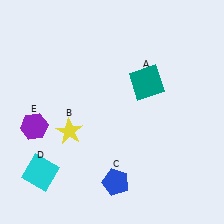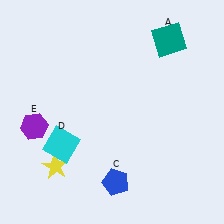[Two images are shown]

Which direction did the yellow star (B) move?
The yellow star (B) moved down.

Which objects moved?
The objects that moved are: the teal square (A), the yellow star (B), the cyan square (D).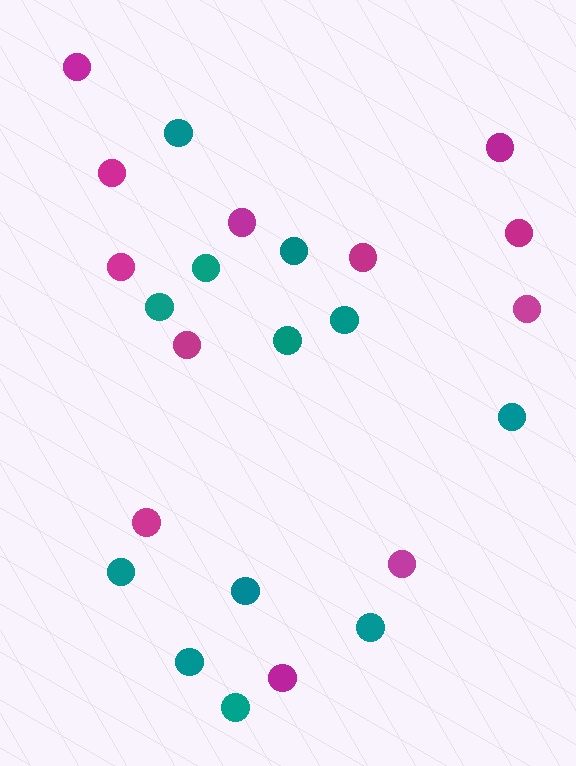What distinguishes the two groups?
There are 2 groups: one group of teal circles (12) and one group of magenta circles (12).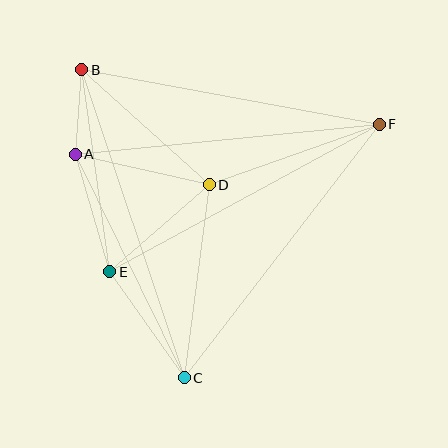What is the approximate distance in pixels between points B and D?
The distance between B and D is approximately 171 pixels.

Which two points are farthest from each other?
Points B and C are farthest from each other.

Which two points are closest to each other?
Points A and B are closest to each other.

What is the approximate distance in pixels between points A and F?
The distance between A and F is approximately 306 pixels.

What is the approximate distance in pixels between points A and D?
The distance between A and D is approximately 137 pixels.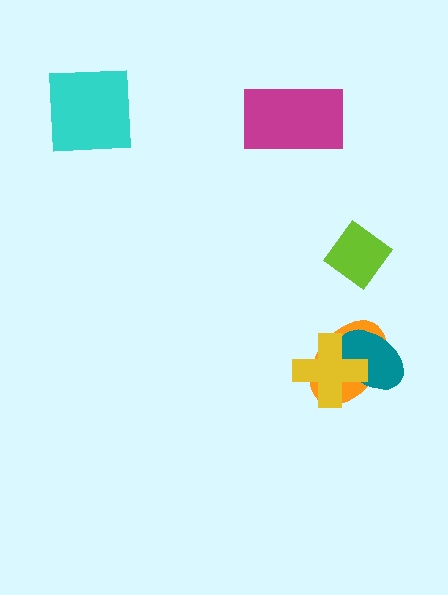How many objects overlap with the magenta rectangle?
0 objects overlap with the magenta rectangle.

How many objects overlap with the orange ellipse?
2 objects overlap with the orange ellipse.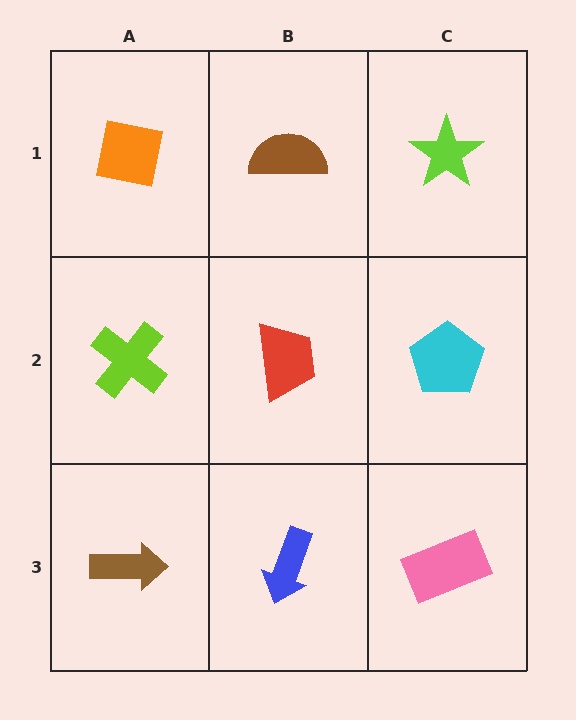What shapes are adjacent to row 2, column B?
A brown semicircle (row 1, column B), a blue arrow (row 3, column B), a lime cross (row 2, column A), a cyan pentagon (row 2, column C).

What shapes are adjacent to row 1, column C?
A cyan pentagon (row 2, column C), a brown semicircle (row 1, column B).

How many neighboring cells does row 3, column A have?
2.